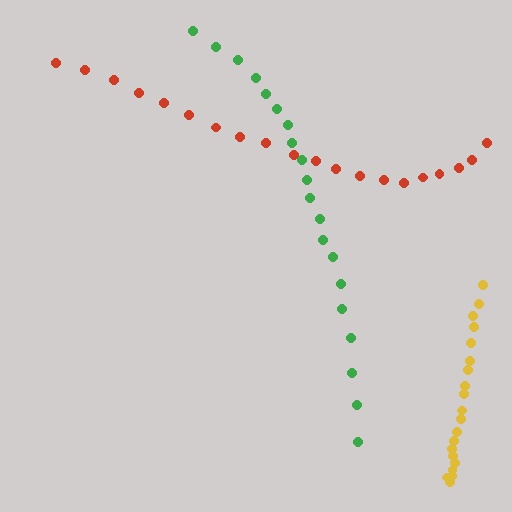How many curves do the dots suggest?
There are 3 distinct paths.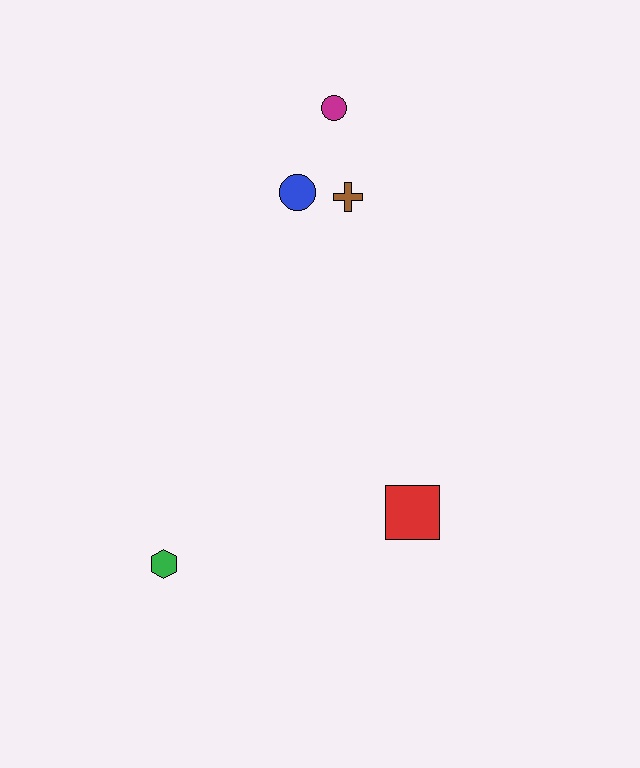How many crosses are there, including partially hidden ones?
There is 1 cross.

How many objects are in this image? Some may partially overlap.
There are 5 objects.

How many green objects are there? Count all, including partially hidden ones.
There is 1 green object.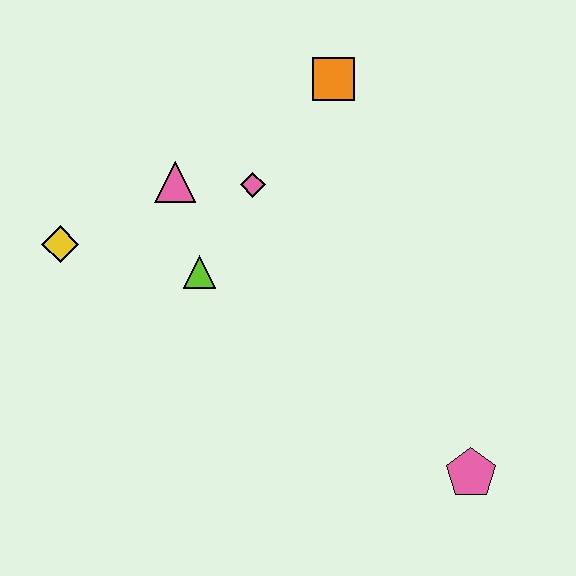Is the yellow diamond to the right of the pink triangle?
No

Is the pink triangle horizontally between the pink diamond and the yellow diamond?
Yes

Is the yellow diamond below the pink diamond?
Yes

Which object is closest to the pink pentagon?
The lime triangle is closest to the pink pentagon.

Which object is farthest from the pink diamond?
The pink pentagon is farthest from the pink diamond.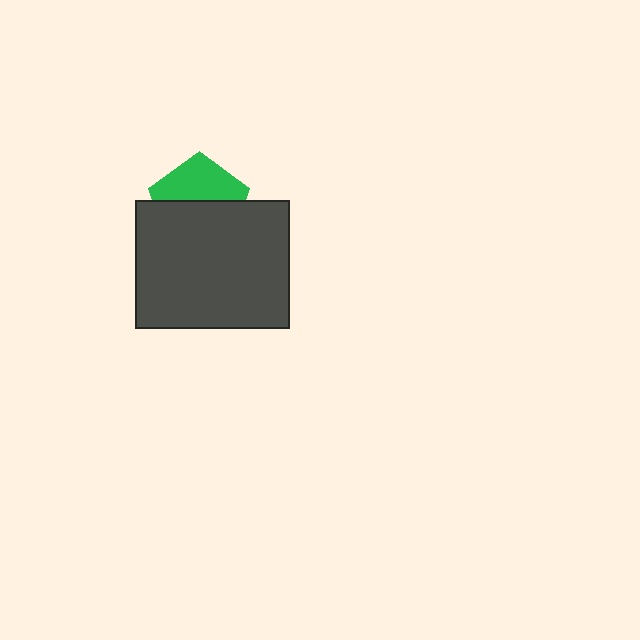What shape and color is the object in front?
The object in front is a dark gray rectangle.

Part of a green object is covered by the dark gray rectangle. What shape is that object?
It is a pentagon.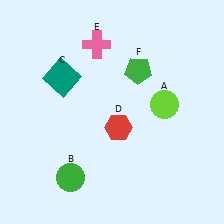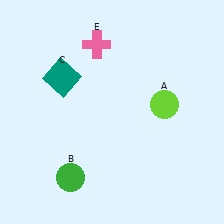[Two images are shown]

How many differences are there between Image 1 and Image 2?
There are 2 differences between the two images.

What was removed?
The green pentagon (F), the red hexagon (D) were removed in Image 2.